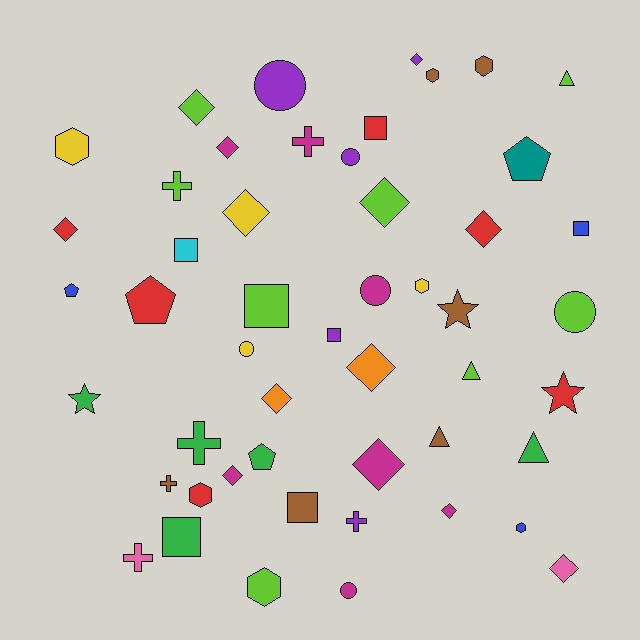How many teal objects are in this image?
There is 1 teal object.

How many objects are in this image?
There are 50 objects.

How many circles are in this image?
There are 6 circles.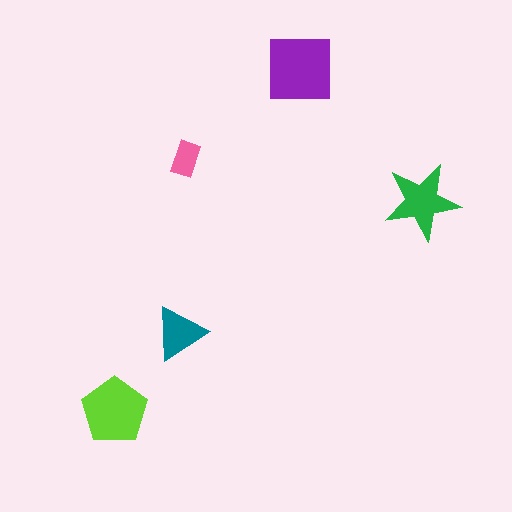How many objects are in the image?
There are 5 objects in the image.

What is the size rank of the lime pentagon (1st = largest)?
2nd.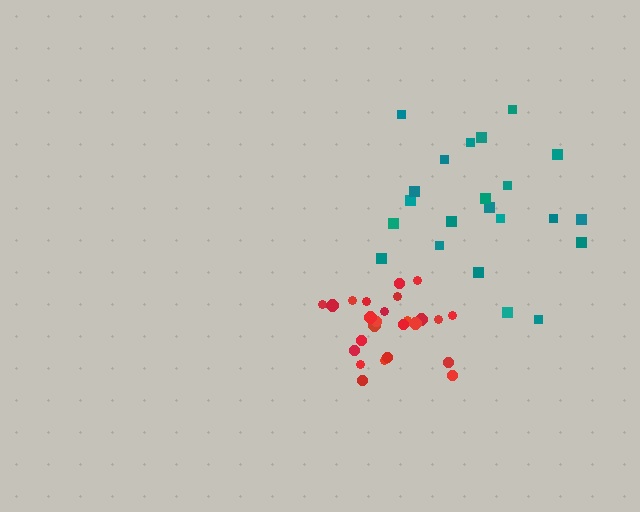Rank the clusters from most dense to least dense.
red, teal.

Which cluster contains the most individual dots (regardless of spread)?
Red (25).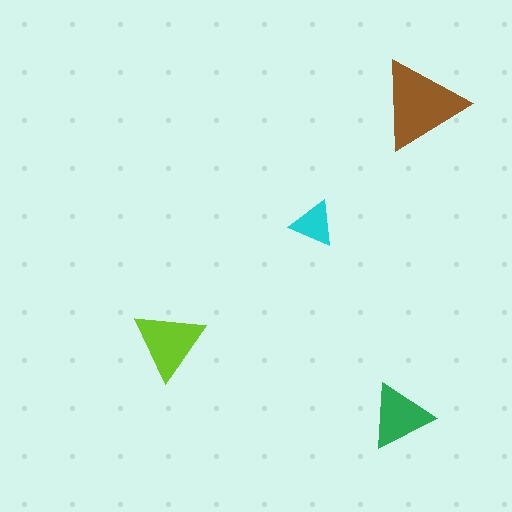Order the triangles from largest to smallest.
the brown one, the lime one, the green one, the cyan one.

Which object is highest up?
The brown triangle is topmost.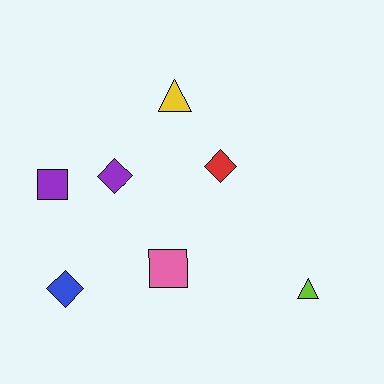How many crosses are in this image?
There are no crosses.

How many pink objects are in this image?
There is 1 pink object.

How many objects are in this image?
There are 7 objects.